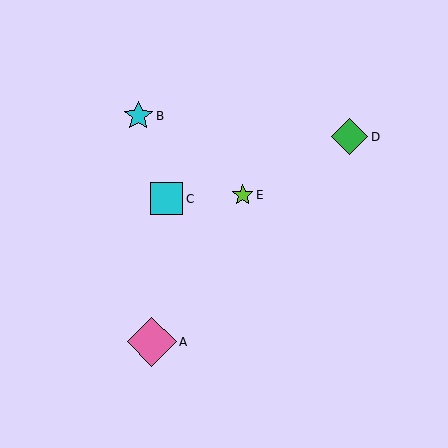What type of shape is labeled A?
Shape A is a pink diamond.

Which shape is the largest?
The pink diamond (labeled A) is the largest.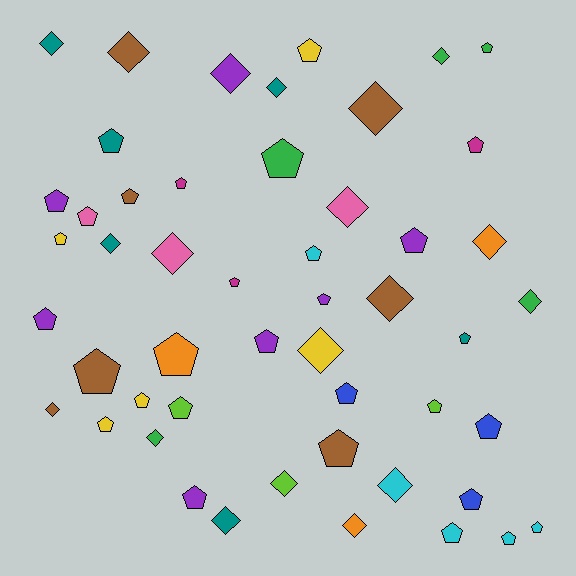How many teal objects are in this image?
There are 6 teal objects.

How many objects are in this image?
There are 50 objects.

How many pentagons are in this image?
There are 31 pentagons.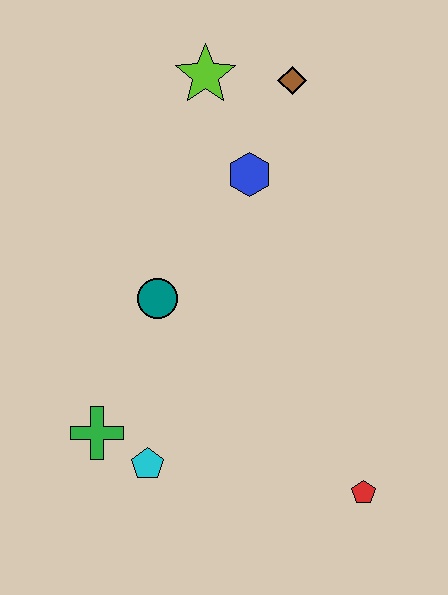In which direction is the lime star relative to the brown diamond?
The lime star is to the left of the brown diamond.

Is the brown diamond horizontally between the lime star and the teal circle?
No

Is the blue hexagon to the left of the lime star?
No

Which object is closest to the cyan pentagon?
The green cross is closest to the cyan pentagon.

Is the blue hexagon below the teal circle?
No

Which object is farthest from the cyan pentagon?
The brown diamond is farthest from the cyan pentagon.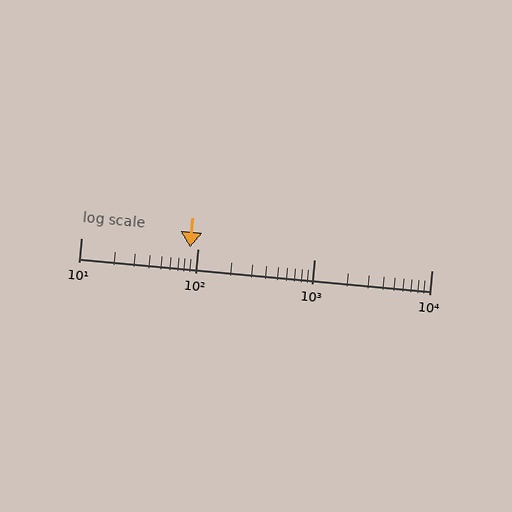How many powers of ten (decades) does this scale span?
The scale spans 3 decades, from 10 to 10000.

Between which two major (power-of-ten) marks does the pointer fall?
The pointer is between 10 and 100.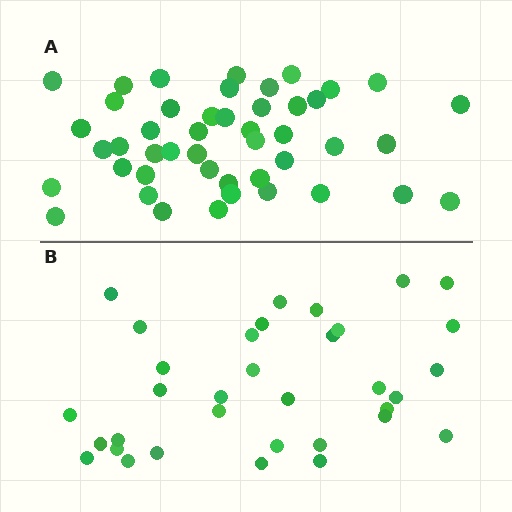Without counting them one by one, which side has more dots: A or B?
Region A (the top region) has more dots.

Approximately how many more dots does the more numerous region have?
Region A has roughly 12 or so more dots than region B.